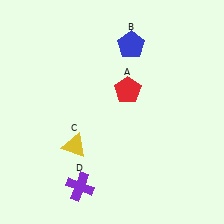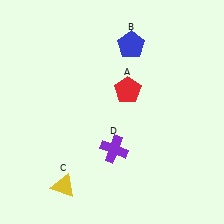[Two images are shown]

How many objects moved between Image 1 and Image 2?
2 objects moved between the two images.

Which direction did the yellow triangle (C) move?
The yellow triangle (C) moved down.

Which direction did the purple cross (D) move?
The purple cross (D) moved up.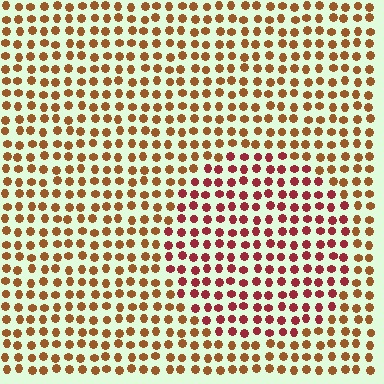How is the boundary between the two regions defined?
The boundary is defined purely by a slight shift in hue (about 35 degrees). Spacing, size, and orientation are identical on both sides.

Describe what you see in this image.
The image is filled with small brown elements in a uniform arrangement. A circle-shaped region is visible where the elements are tinted to a slightly different hue, forming a subtle color boundary.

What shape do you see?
I see a circle.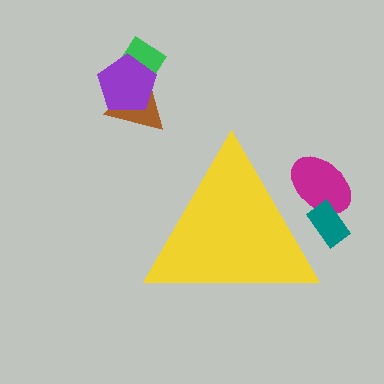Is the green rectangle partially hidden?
No, the green rectangle is fully visible.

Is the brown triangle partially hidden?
No, the brown triangle is fully visible.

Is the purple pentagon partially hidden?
No, the purple pentagon is fully visible.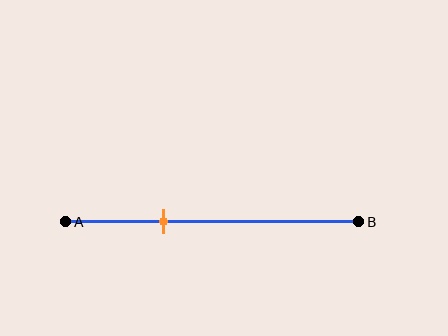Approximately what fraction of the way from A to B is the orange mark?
The orange mark is approximately 35% of the way from A to B.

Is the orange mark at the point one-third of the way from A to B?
Yes, the mark is approximately at the one-third point.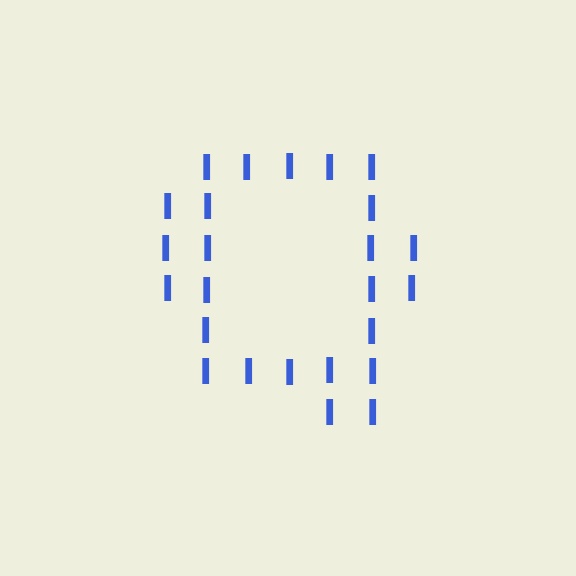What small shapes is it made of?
It is made of small letter I's.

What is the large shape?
The large shape is the letter Q.